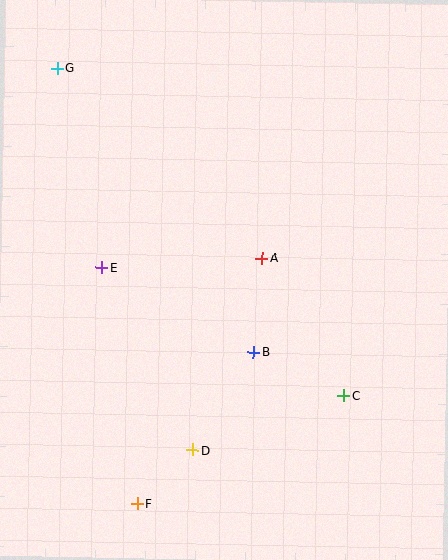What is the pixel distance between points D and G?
The distance between D and G is 405 pixels.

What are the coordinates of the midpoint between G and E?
The midpoint between G and E is at (80, 168).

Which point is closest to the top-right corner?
Point A is closest to the top-right corner.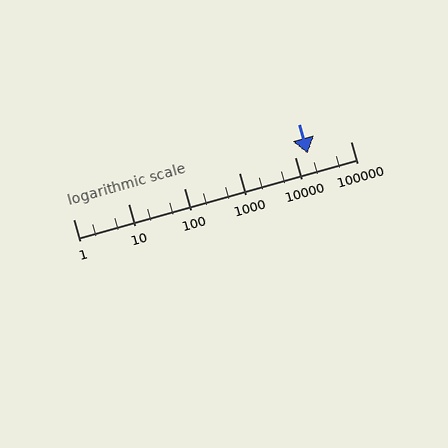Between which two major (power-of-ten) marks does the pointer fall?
The pointer is between 10000 and 100000.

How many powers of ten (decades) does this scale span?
The scale spans 5 decades, from 1 to 100000.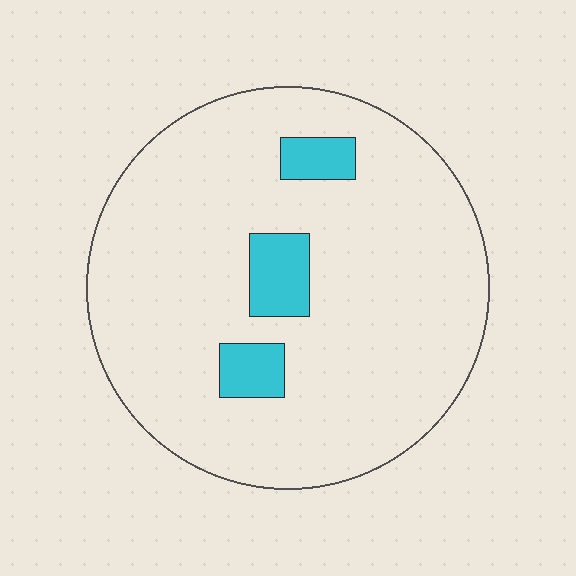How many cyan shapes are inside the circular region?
3.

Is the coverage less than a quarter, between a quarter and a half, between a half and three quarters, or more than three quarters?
Less than a quarter.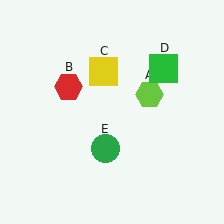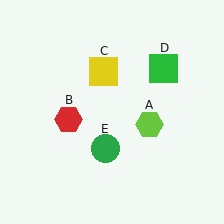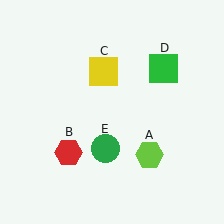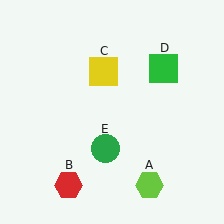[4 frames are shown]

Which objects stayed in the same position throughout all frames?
Yellow square (object C) and green square (object D) and green circle (object E) remained stationary.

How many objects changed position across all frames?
2 objects changed position: lime hexagon (object A), red hexagon (object B).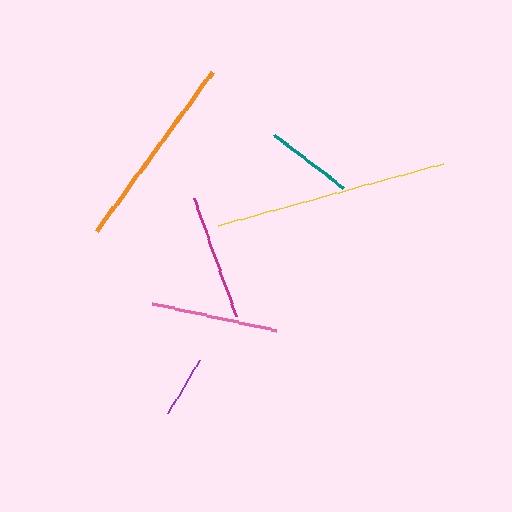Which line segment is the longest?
The yellow line is the longest at approximately 233 pixels.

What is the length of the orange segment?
The orange segment is approximately 198 pixels long.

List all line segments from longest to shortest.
From longest to shortest: yellow, orange, magenta, pink, teal, purple.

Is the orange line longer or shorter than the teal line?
The orange line is longer than the teal line.